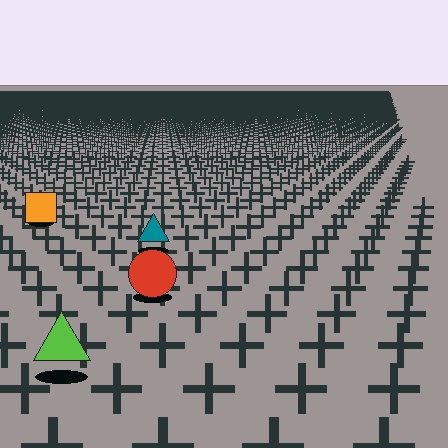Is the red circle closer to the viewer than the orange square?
Yes. The red circle is closer — you can tell from the texture gradient: the ground texture is coarser near it.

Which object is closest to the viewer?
The lime triangle is closest. The texture marks near it are larger and more spread out.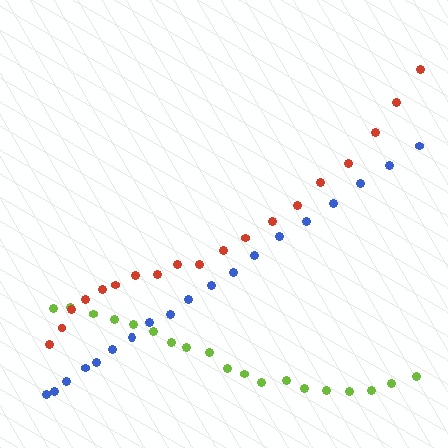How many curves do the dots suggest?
There are 3 distinct paths.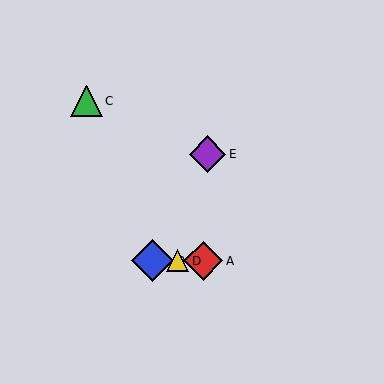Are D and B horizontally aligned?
Yes, both are at y≈261.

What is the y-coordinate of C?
Object C is at y≈101.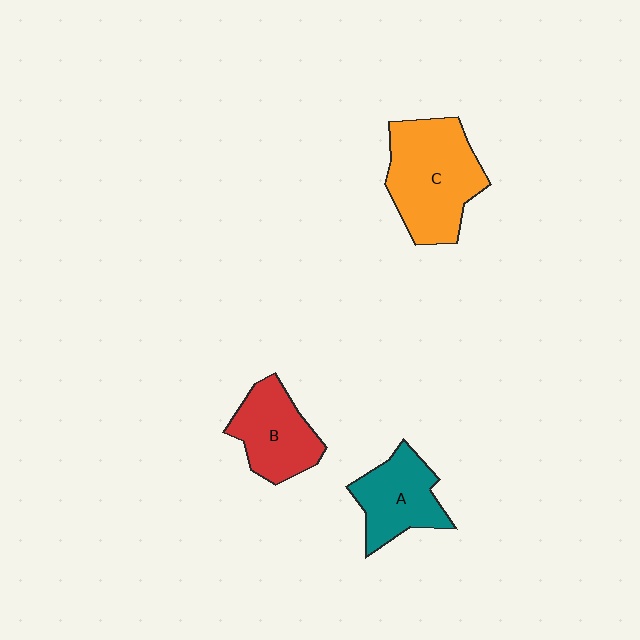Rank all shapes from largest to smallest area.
From largest to smallest: C (orange), B (red), A (teal).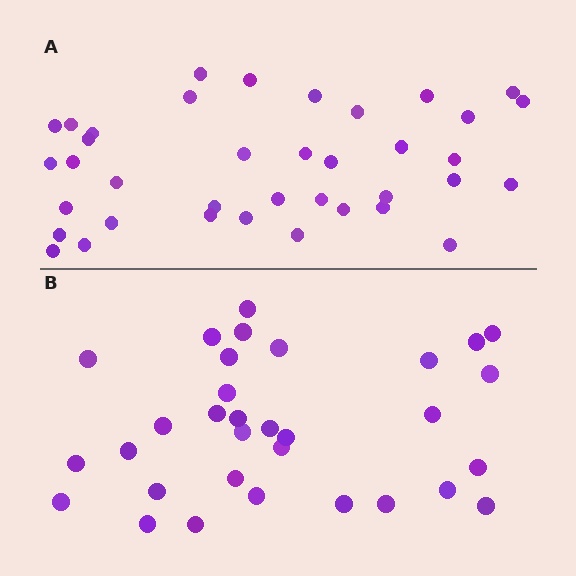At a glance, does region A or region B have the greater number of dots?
Region A (the top region) has more dots.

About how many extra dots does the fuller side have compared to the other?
Region A has about 6 more dots than region B.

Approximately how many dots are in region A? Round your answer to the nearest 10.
About 40 dots. (The exact count is 38, which rounds to 40.)